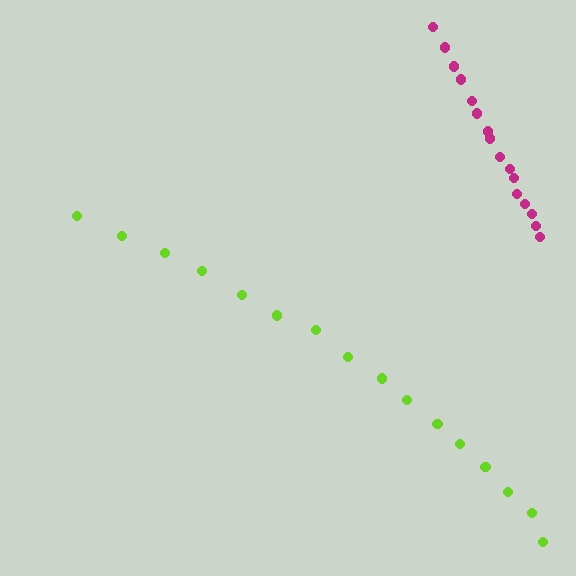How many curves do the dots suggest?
There are 2 distinct paths.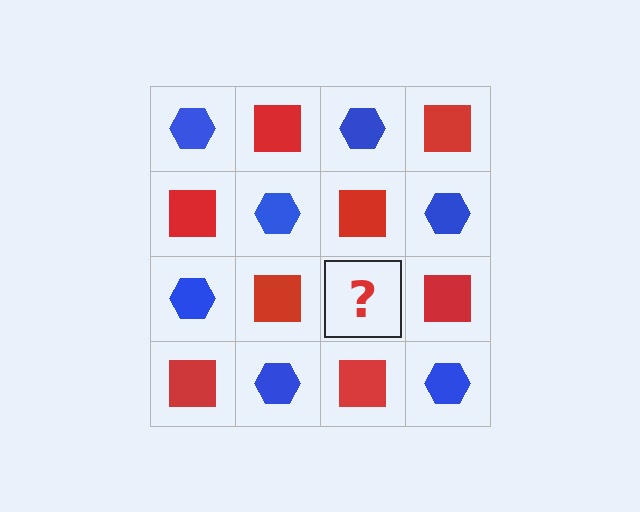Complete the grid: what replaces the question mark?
The question mark should be replaced with a blue hexagon.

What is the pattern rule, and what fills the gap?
The rule is that it alternates blue hexagon and red square in a checkerboard pattern. The gap should be filled with a blue hexagon.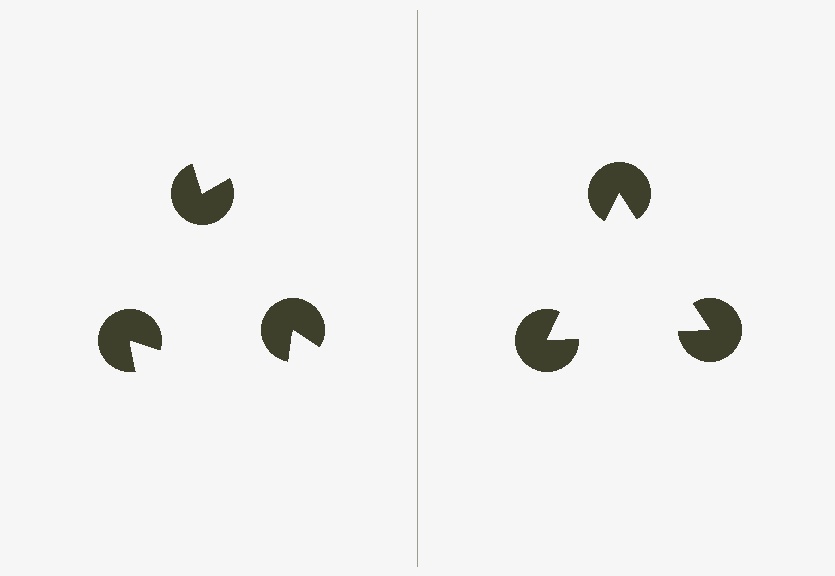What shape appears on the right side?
An illusory triangle.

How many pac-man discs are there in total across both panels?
6 — 3 on each side.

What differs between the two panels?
The pac-man discs are positioned identically on both sides; only the wedge orientations differ. On the right they align to a triangle; on the left they are misaligned.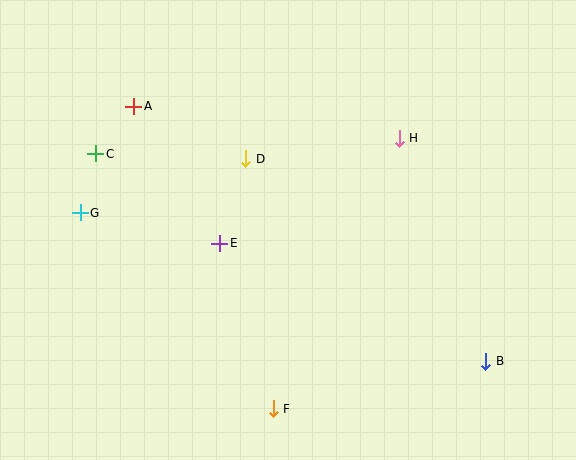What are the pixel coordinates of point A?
Point A is at (134, 106).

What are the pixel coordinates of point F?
Point F is at (273, 409).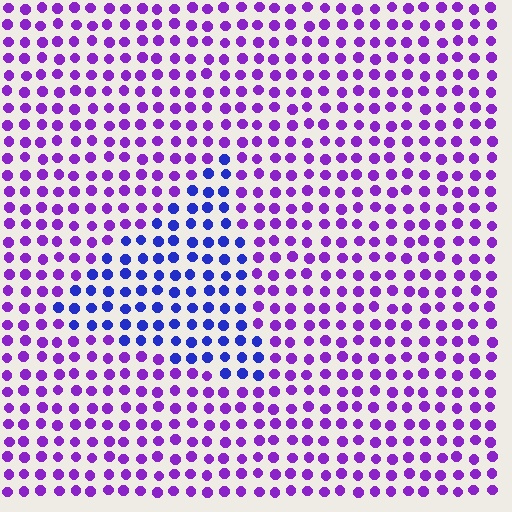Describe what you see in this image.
The image is filled with small purple elements in a uniform arrangement. A triangle-shaped region is visible where the elements are tinted to a slightly different hue, forming a subtle color boundary.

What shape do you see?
I see a triangle.